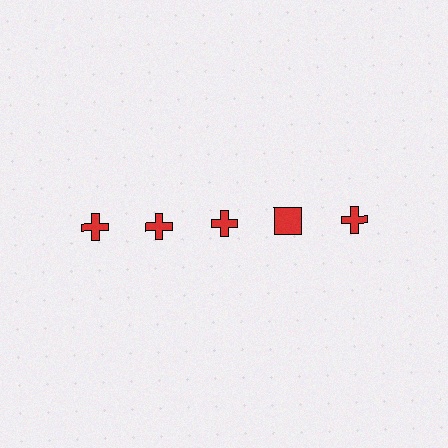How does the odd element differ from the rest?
It has a different shape: square instead of cross.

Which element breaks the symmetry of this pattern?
The red square in the top row, second from right column breaks the symmetry. All other shapes are red crosses.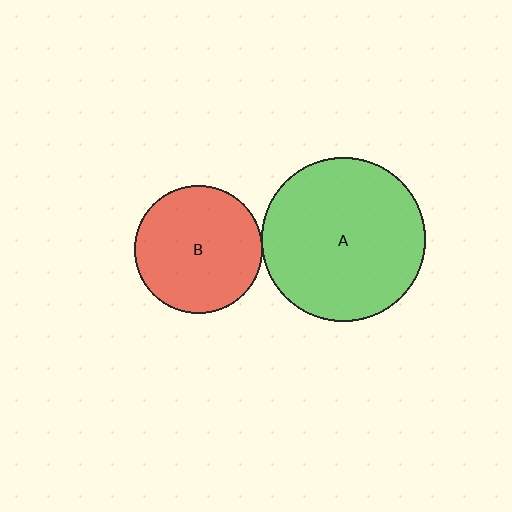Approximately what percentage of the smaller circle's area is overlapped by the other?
Approximately 5%.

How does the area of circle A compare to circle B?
Approximately 1.6 times.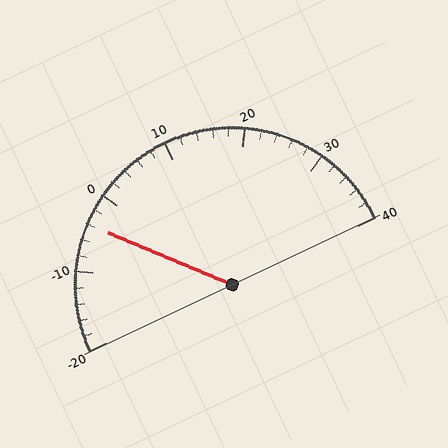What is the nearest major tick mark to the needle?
The nearest major tick mark is 0.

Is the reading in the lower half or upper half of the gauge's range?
The reading is in the lower half of the range (-20 to 40).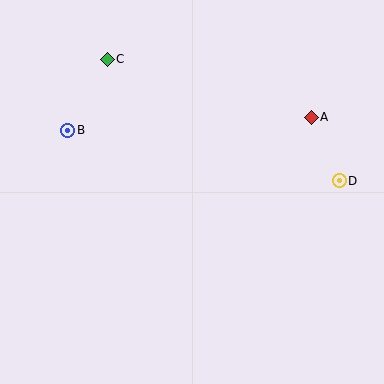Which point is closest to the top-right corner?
Point A is closest to the top-right corner.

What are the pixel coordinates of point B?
Point B is at (68, 130).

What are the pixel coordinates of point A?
Point A is at (311, 117).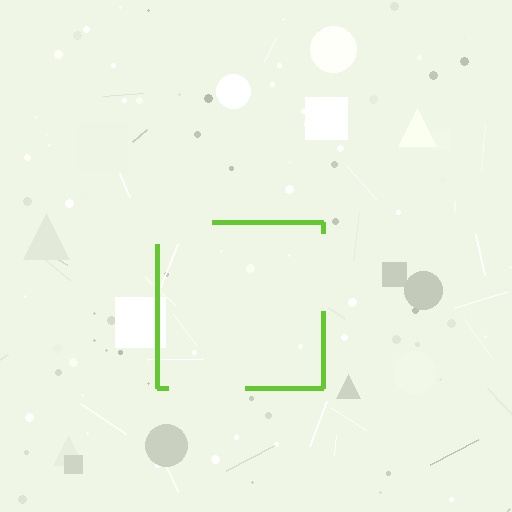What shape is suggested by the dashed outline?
The dashed outline suggests a square.